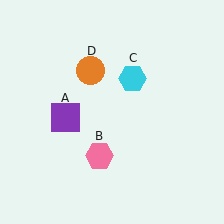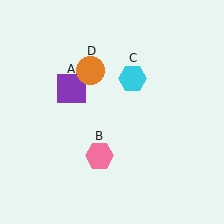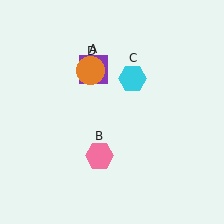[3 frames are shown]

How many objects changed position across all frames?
1 object changed position: purple square (object A).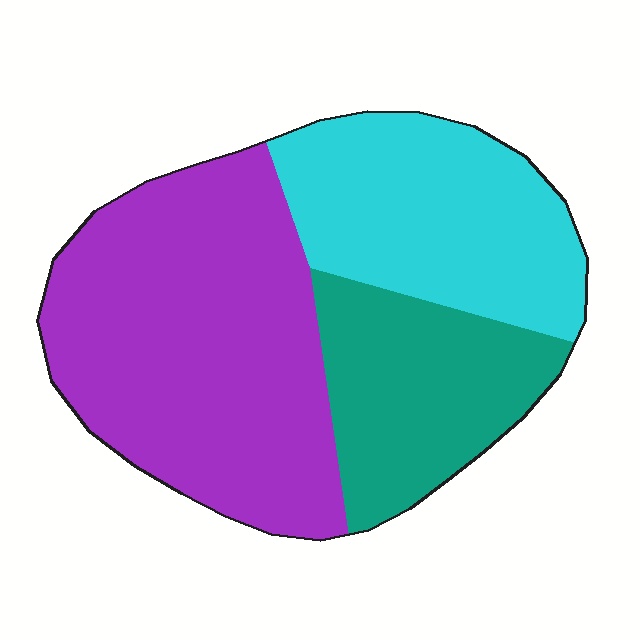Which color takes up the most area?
Purple, at roughly 50%.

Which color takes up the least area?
Teal, at roughly 25%.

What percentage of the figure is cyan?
Cyan covers 29% of the figure.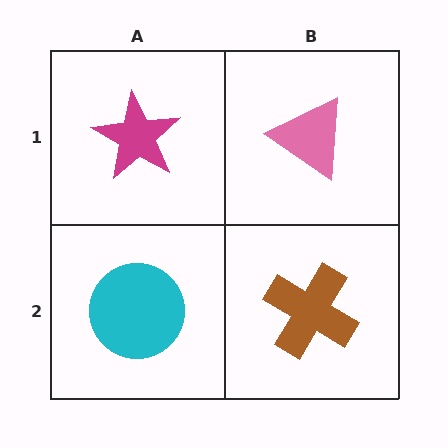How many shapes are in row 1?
2 shapes.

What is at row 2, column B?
A brown cross.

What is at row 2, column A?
A cyan circle.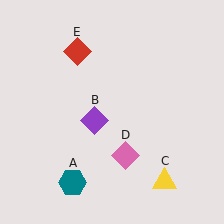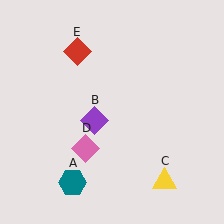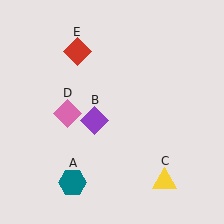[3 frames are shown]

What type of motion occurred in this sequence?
The pink diamond (object D) rotated clockwise around the center of the scene.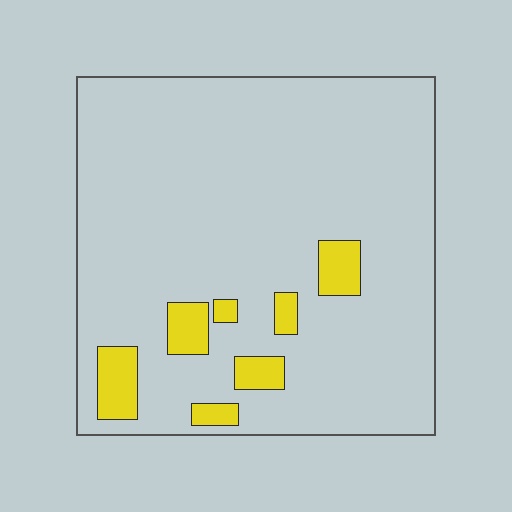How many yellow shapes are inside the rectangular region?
7.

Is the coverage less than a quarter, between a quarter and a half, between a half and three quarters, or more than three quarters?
Less than a quarter.